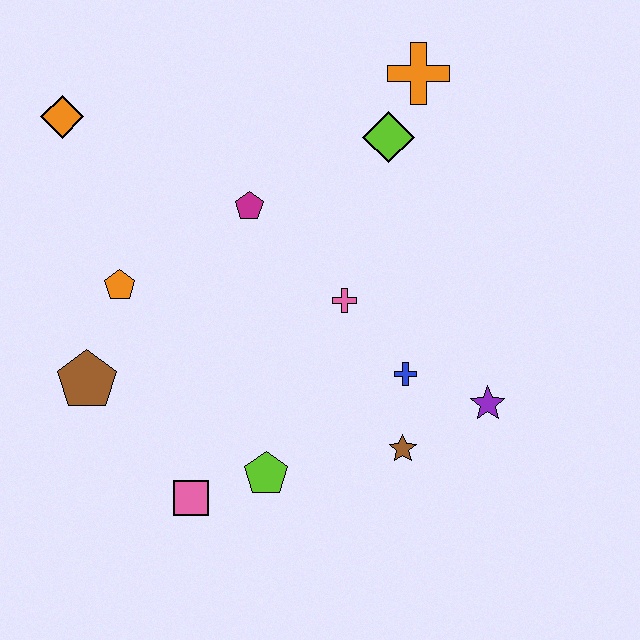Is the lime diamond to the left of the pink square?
No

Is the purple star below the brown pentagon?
Yes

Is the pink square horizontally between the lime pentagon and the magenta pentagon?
No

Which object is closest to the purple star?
The blue cross is closest to the purple star.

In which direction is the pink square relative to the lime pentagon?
The pink square is to the left of the lime pentagon.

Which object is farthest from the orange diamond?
The purple star is farthest from the orange diamond.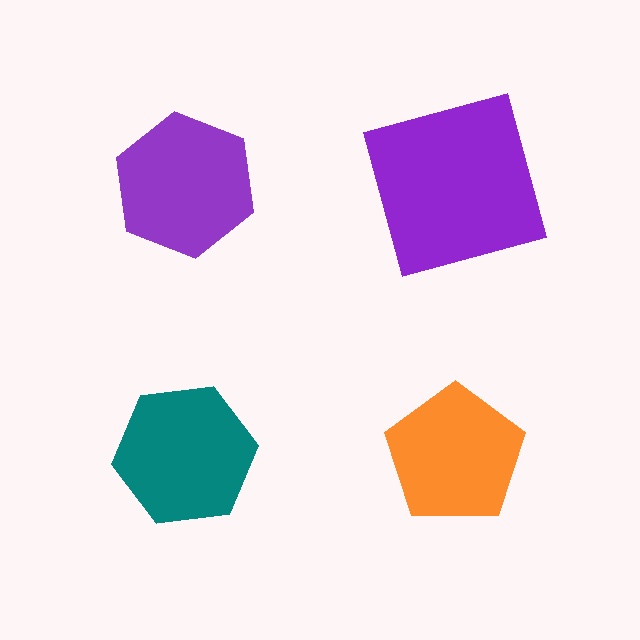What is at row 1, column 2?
A purple square.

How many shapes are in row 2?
2 shapes.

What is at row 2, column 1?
A teal hexagon.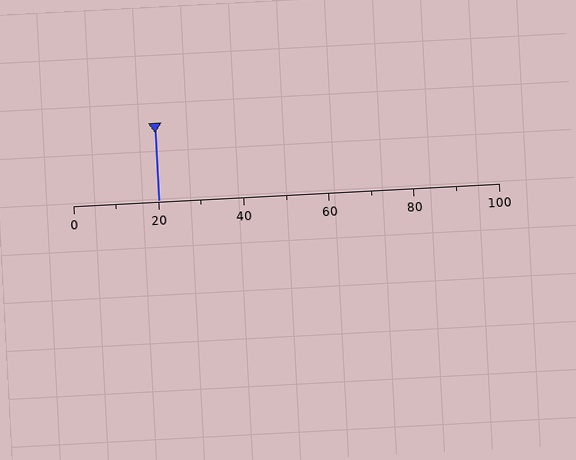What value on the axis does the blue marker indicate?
The marker indicates approximately 20.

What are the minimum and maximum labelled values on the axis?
The axis runs from 0 to 100.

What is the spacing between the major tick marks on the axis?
The major ticks are spaced 20 apart.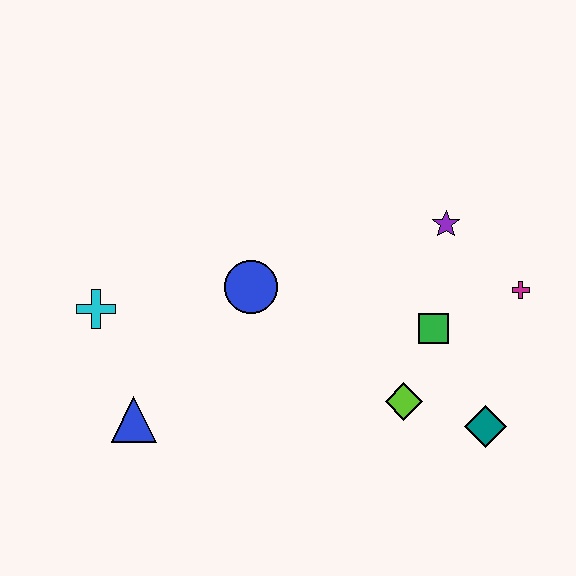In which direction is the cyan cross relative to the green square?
The cyan cross is to the left of the green square.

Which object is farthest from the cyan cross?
The magenta cross is farthest from the cyan cross.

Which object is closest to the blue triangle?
The cyan cross is closest to the blue triangle.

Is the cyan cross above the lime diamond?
Yes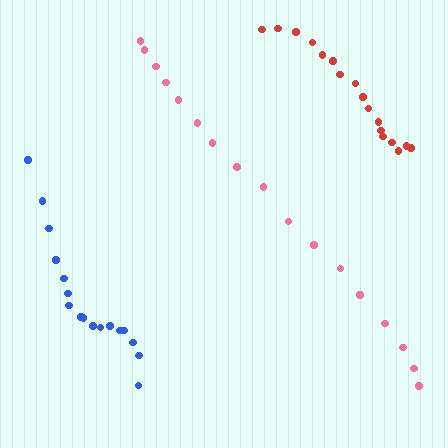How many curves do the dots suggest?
There are 3 distinct paths.